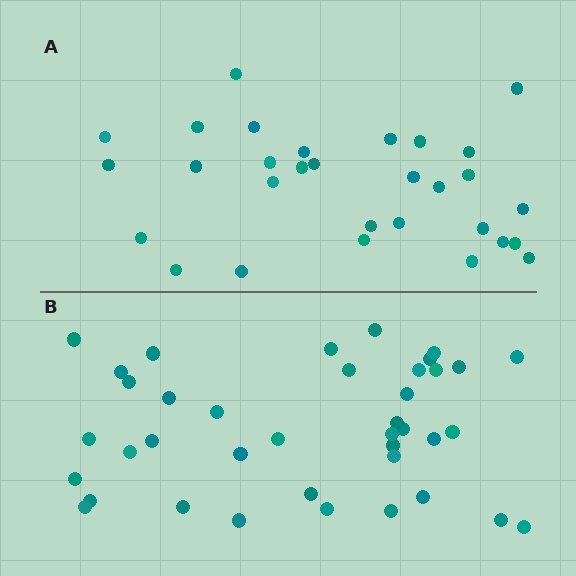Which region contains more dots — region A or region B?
Region B (the bottom region) has more dots.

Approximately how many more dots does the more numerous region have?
Region B has roughly 8 or so more dots than region A.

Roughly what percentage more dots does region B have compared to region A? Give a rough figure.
About 30% more.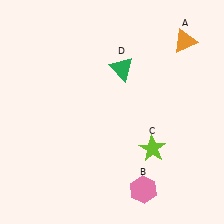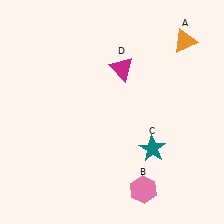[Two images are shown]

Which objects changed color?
C changed from lime to teal. D changed from green to magenta.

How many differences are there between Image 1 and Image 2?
There are 2 differences between the two images.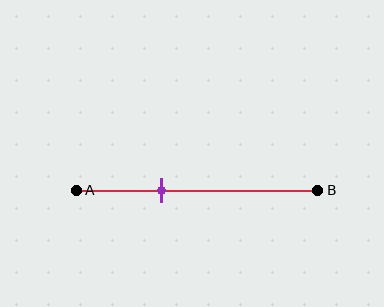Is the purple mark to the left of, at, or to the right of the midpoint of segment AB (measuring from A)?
The purple mark is to the left of the midpoint of segment AB.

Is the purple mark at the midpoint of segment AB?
No, the mark is at about 35% from A, not at the 50% midpoint.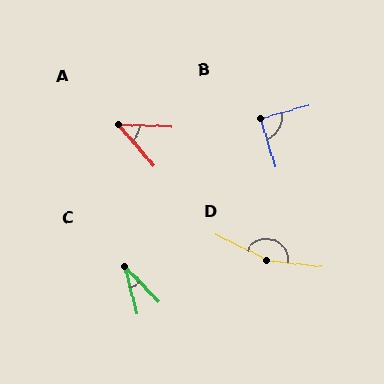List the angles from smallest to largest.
C (30°), A (46°), B (89°), D (160°).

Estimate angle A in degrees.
Approximately 46 degrees.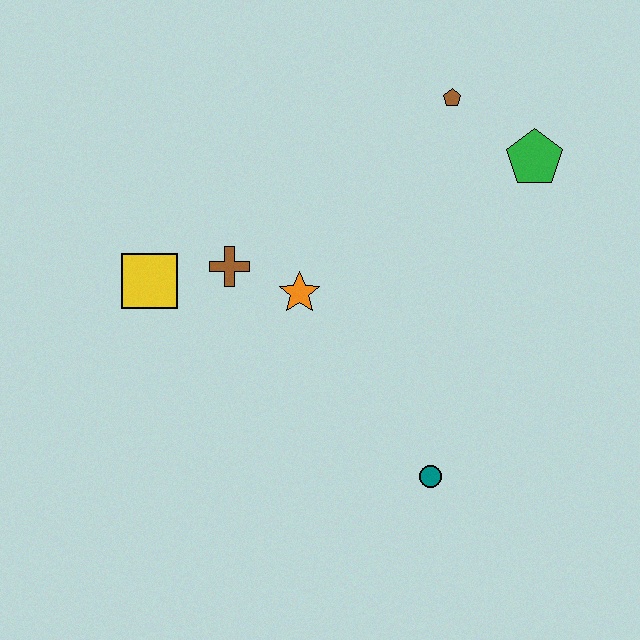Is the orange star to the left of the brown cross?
No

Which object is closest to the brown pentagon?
The green pentagon is closest to the brown pentagon.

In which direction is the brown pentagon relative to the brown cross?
The brown pentagon is to the right of the brown cross.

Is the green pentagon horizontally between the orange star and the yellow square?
No